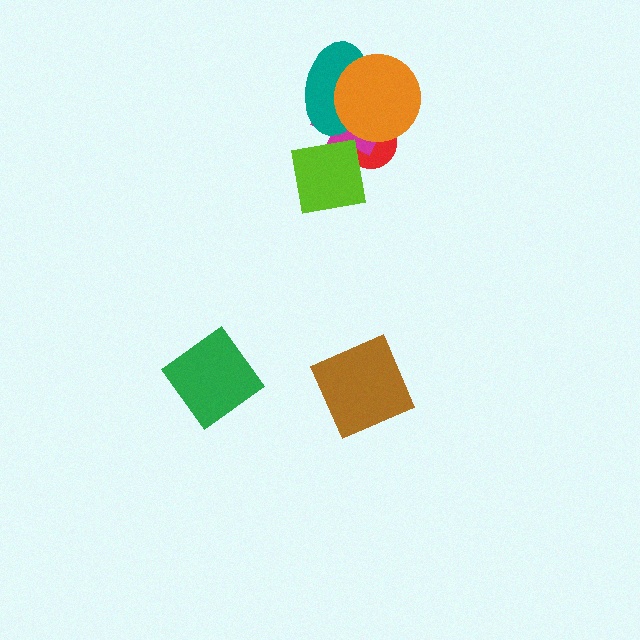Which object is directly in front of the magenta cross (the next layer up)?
The lime square is directly in front of the magenta cross.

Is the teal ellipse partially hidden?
Yes, it is partially covered by another shape.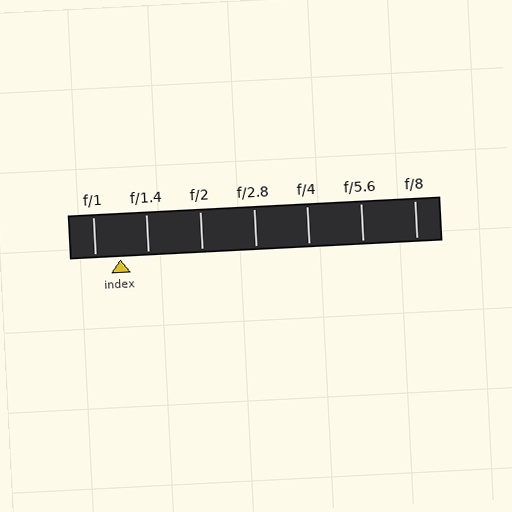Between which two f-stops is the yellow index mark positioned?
The index mark is between f/1 and f/1.4.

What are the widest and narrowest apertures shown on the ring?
The widest aperture shown is f/1 and the narrowest is f/8.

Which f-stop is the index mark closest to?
The index mark is closest to f/1.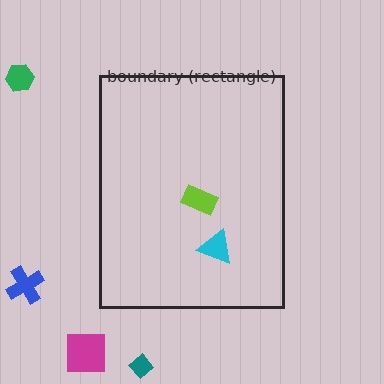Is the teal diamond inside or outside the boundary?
Outside.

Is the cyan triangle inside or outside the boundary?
Inside.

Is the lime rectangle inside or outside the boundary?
Inside.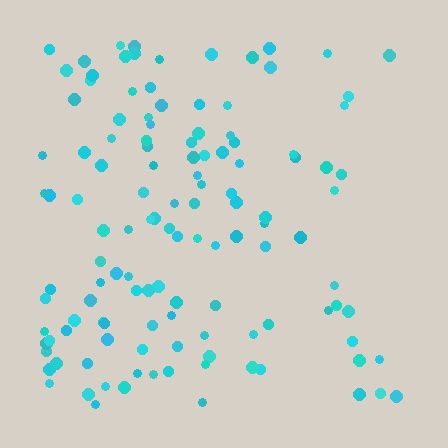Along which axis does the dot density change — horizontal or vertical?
Horizontal.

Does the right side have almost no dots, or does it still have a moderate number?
Still a moderate number, just noticeably fewer than the left.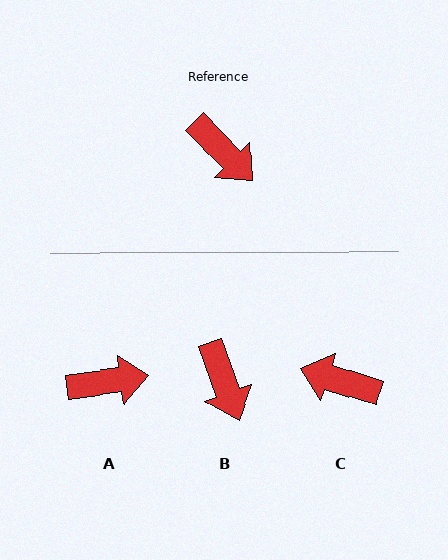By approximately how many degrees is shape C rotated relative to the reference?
Approximately 152 degrees clockwise.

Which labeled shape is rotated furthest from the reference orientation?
C, about 152 degrees away.